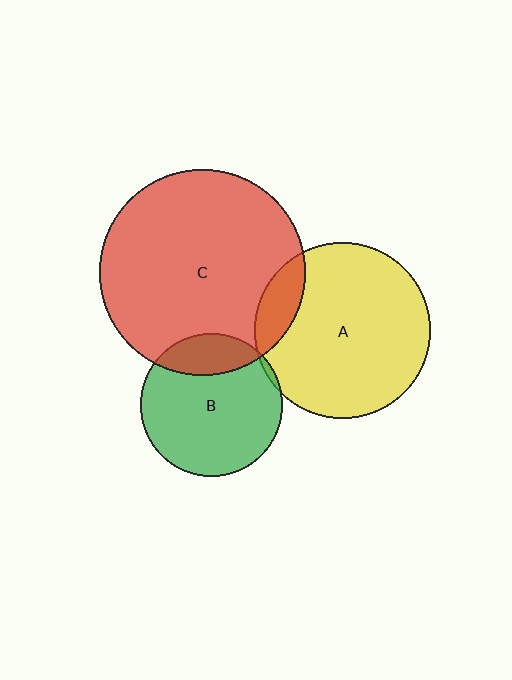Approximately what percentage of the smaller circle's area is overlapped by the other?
Approximately 10%.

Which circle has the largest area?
Circle C (red).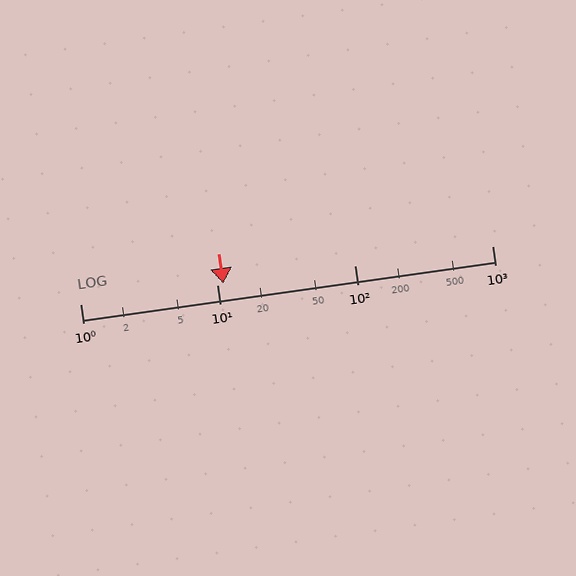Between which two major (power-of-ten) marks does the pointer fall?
The pointer is between 10 and 100.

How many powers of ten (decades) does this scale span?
The scale spans 3 decades, from 1 to 1000.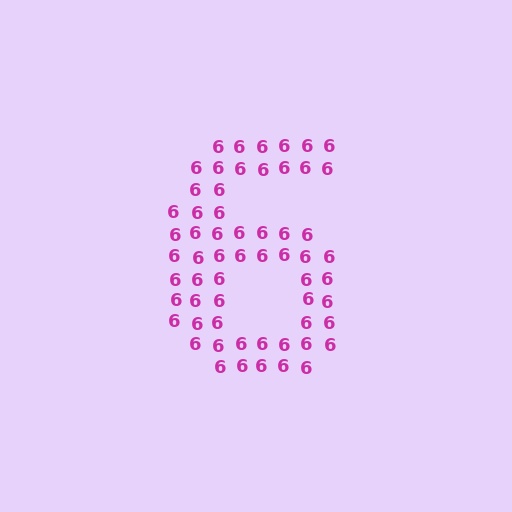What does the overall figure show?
The overall figure shows the digit 6.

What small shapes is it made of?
It is made of small digit 6's.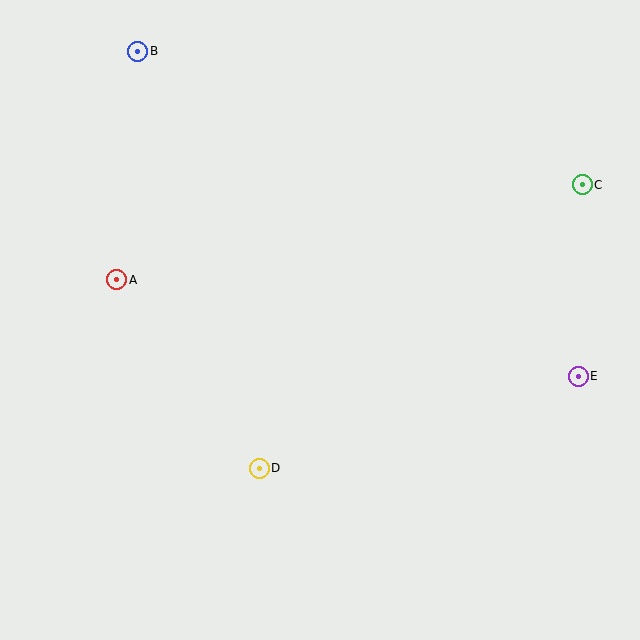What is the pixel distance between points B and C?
The distance between B and C is 464 pixels.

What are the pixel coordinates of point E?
Point E is at (578, 376).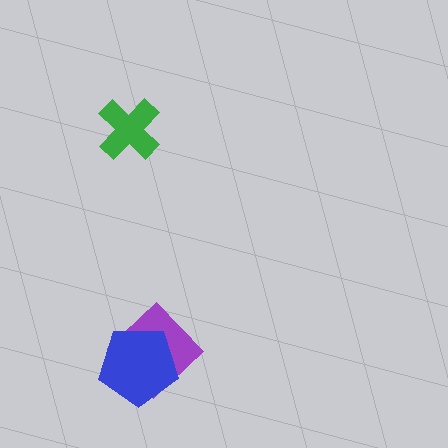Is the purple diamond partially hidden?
Yes, it is partially covered by another shape.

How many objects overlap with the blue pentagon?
1 object overlaps with the blue pentagon.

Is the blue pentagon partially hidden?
No, no other shape covers it.